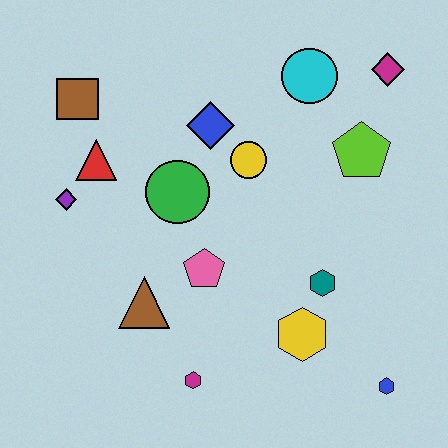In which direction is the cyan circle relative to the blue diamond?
The cyan circle is to the right of the blue diamond.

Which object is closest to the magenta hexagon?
The brown triangle is closest to the magenta hexagon.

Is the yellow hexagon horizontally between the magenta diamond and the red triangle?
Yes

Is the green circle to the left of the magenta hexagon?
Yes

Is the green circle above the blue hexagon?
Yes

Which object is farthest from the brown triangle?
The magenta diamond is farthest from the brown triangle.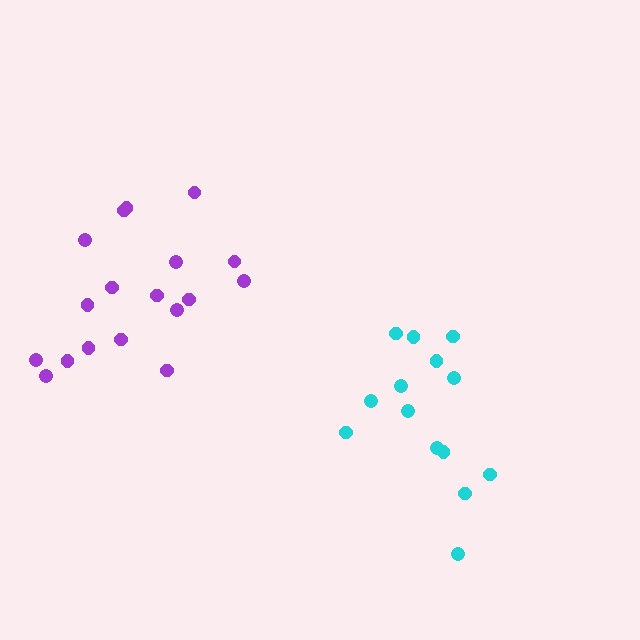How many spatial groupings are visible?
There are 2 spatial groupings.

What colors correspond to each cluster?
The clusters are colored: cyan, purple.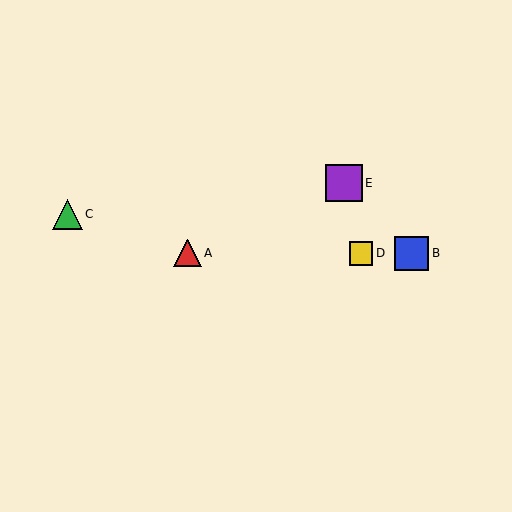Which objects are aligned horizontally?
Objects A, B, D are aligned horizontally.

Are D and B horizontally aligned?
Yes, both are at y≈253.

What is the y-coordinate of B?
Object B is at y≈253.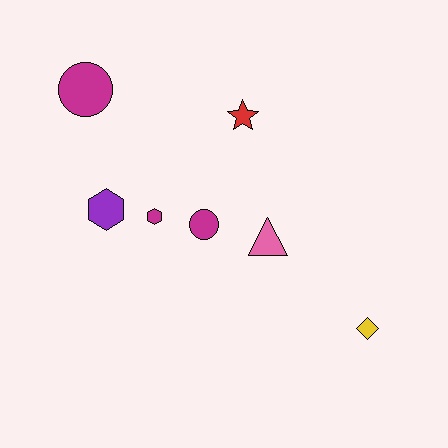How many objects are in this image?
There are 7 objects.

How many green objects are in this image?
There are no green objects.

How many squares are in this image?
There are no squares.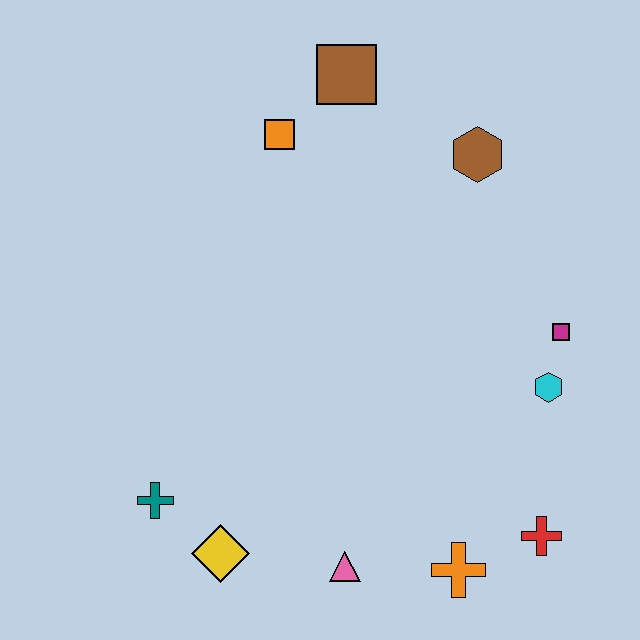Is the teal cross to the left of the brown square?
Yes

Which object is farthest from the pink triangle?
The brown square is farthest from the pink triangle.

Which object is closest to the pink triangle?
The orange cross is closest to the pink triangle.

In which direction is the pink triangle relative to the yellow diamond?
The pink triangle is to the right of the yellow diamond.